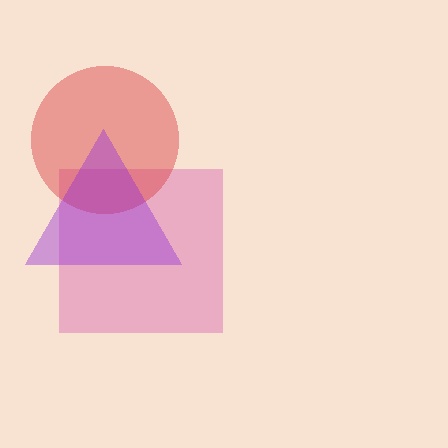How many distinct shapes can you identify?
There are 3 distinct shapes: a pink square, a red circle, a purple triangle.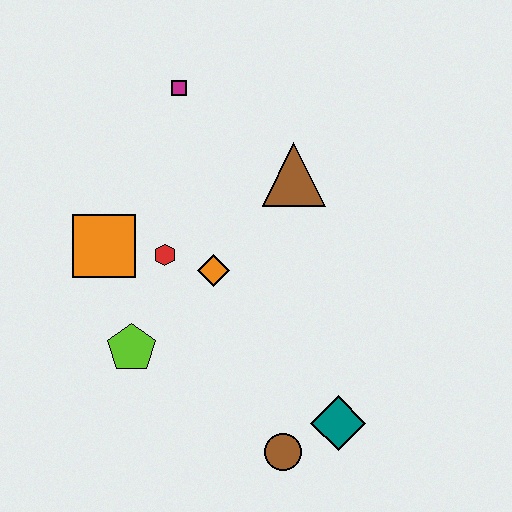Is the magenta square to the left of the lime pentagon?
No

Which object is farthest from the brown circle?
The magenta square is farthest from the brown circle.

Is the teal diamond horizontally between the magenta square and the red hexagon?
No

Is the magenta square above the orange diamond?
Yes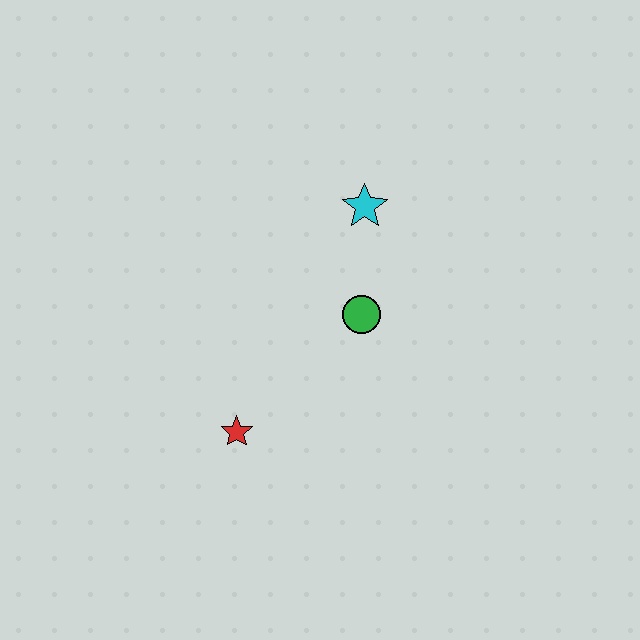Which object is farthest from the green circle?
The red star is farthest from the green circle.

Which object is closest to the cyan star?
The green circle is closest to the cyan star.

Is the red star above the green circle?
No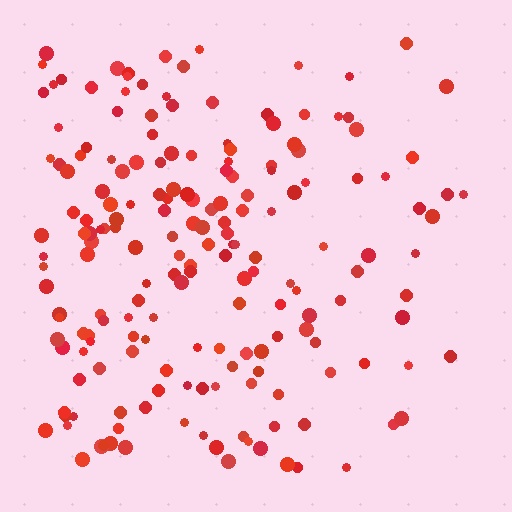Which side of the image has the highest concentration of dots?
The left.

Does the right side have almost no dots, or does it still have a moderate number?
Still a moderate number, just noticeably fewer than the left.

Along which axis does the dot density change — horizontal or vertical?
Horizontal.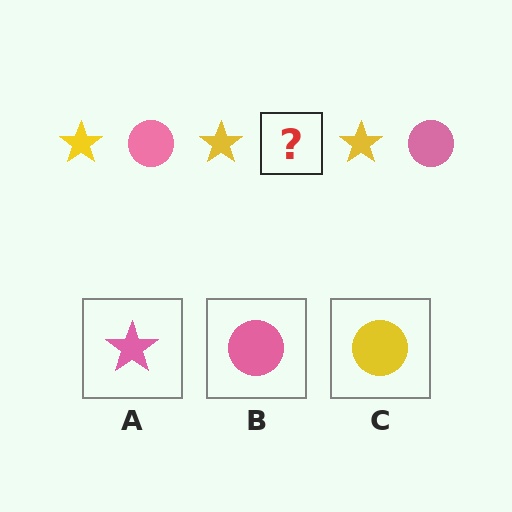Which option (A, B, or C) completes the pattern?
B.